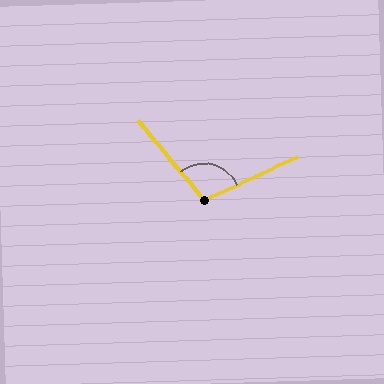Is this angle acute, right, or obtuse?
It is obtuse.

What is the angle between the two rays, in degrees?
Approximately 105 degrees.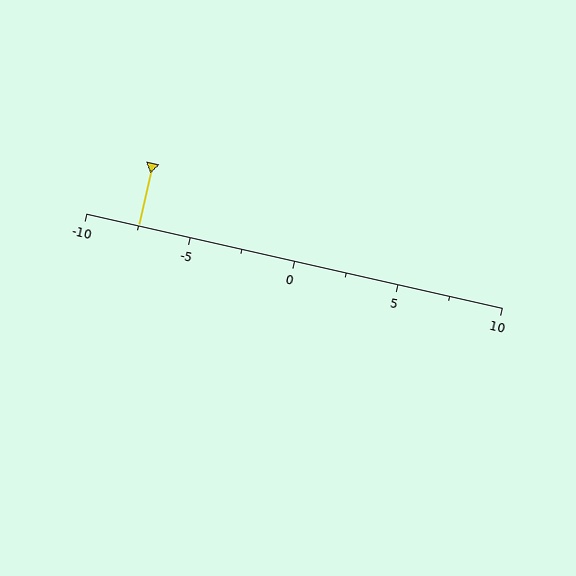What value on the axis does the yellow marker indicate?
The marker indicates approximately -7.5.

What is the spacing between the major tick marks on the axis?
The major ticks are spaced 5 apart.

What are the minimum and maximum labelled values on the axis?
The axis runs from -10 to 10.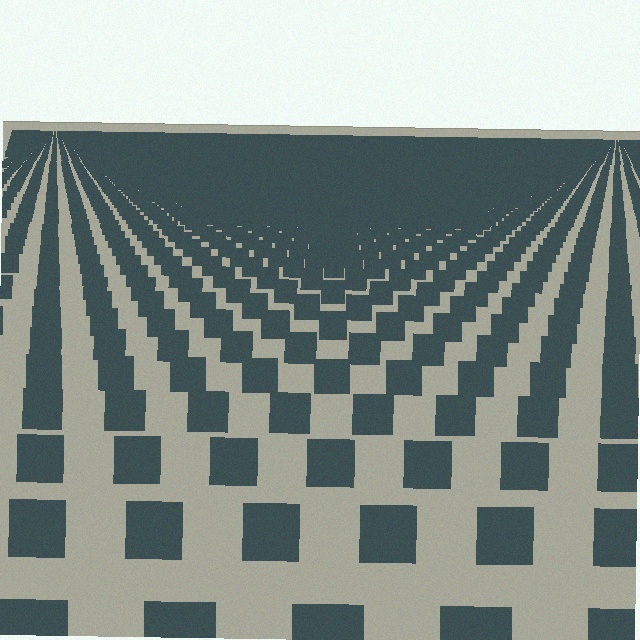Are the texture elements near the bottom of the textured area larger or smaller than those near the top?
Larger. Near the bottom, elements are closer to the viewer and appear at a bigger on-screen size.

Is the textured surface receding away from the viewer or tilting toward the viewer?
The surface is receding away from the viewer. Texture elements get smaller and denser toward the top.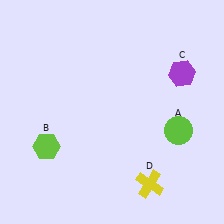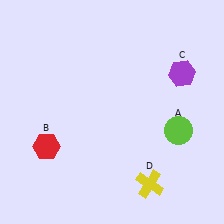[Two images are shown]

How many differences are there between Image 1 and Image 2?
There is 1 difference between the two images.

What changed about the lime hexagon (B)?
In Image 1, B is lime. In Image 2, it changed to red.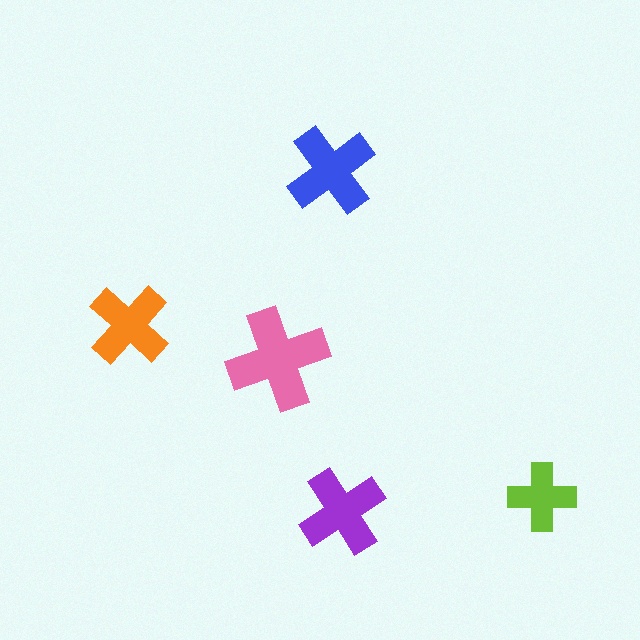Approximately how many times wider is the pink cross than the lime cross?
About 1.5 times wider.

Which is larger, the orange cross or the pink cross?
The pink one.